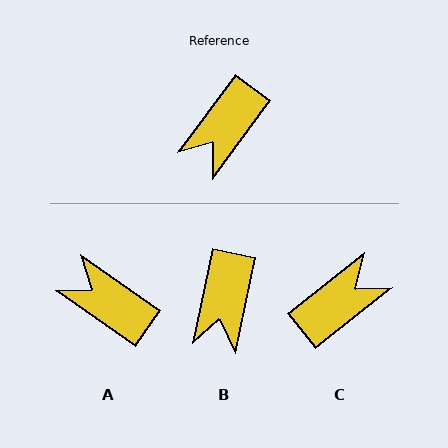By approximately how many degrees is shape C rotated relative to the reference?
Approximately 165 degrees counter-clockwise.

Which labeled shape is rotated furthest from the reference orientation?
C, about 165 degrees away.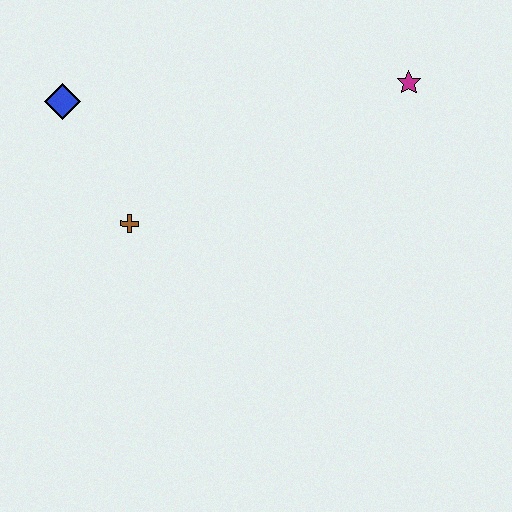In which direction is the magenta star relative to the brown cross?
The magenta star is to the right of the brown cross.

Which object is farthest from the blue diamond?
The magenta star is farthest from the blue diamond.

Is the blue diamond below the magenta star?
Yes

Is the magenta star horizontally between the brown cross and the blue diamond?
No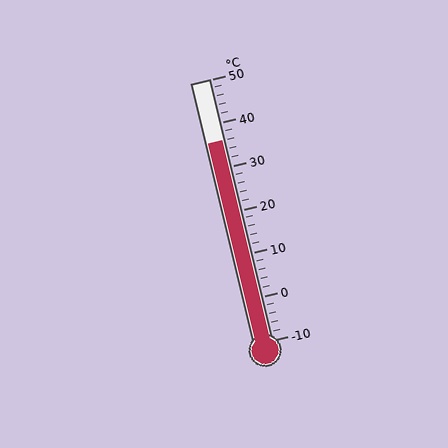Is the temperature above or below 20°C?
The temperature is above 20°C.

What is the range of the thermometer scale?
The thermometer scale ranges from -10°C to 50°C.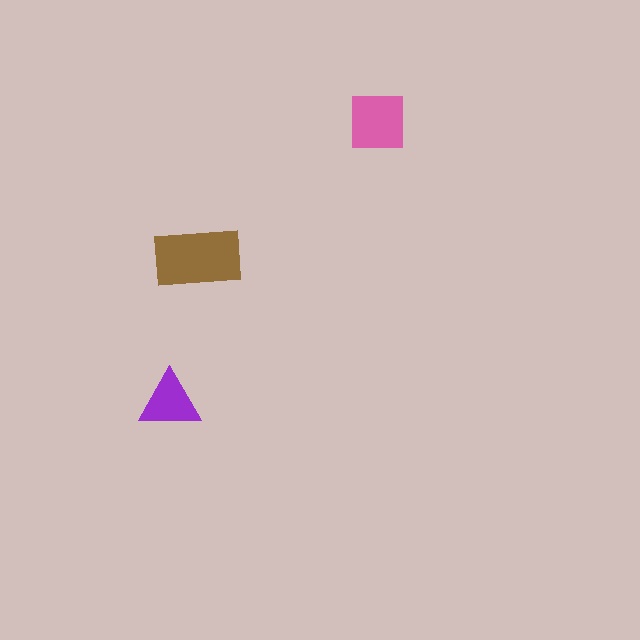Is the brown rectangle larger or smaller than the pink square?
Larger.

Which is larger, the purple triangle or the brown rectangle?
The brown rectangle.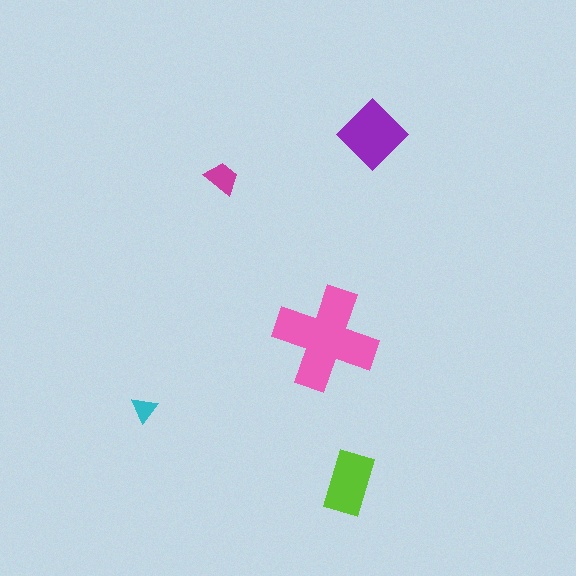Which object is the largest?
The pink cross.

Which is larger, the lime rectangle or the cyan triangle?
The lime rectangle.